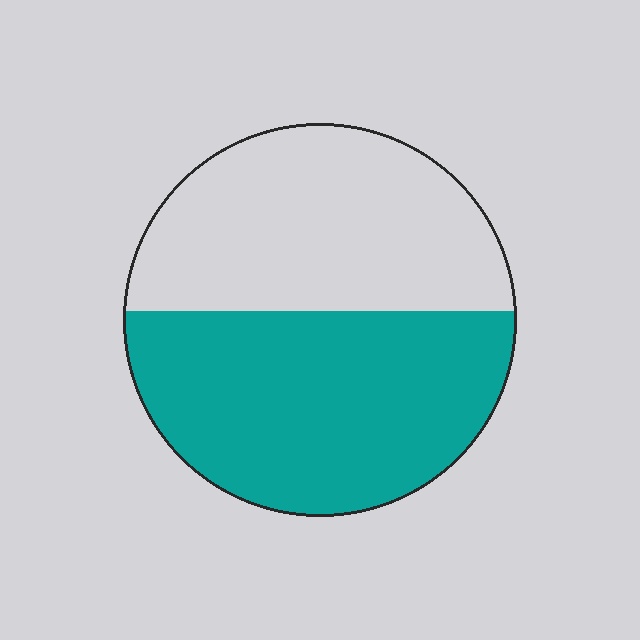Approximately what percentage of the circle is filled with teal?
Approximately 55%.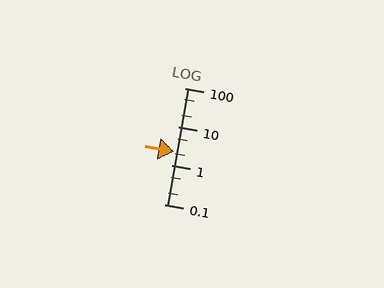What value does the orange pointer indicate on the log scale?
The pointer indicates approximately 2.3.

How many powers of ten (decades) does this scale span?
The scale spans 3 decades, from 0.1 to 100.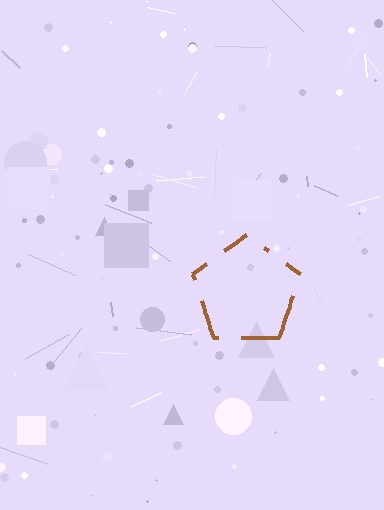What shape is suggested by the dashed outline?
The dashed outline suggests a pentagon.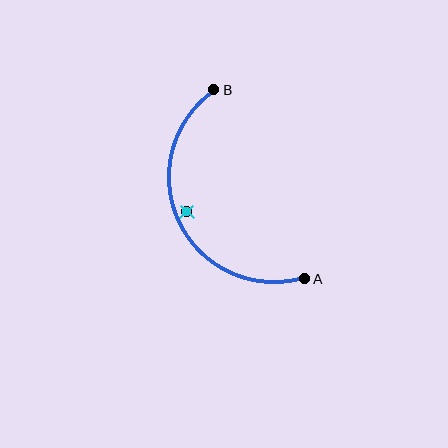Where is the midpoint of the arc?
The arc midpoint is the point on the curve farthest from the straight line joining A and B. It sits to the left of that line.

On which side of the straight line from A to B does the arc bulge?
The arc bulges to the left of the straight line connecting A and B.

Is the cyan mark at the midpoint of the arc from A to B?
No — the cyan mark does not lie on the arc at all. It sits slightly inside the curve.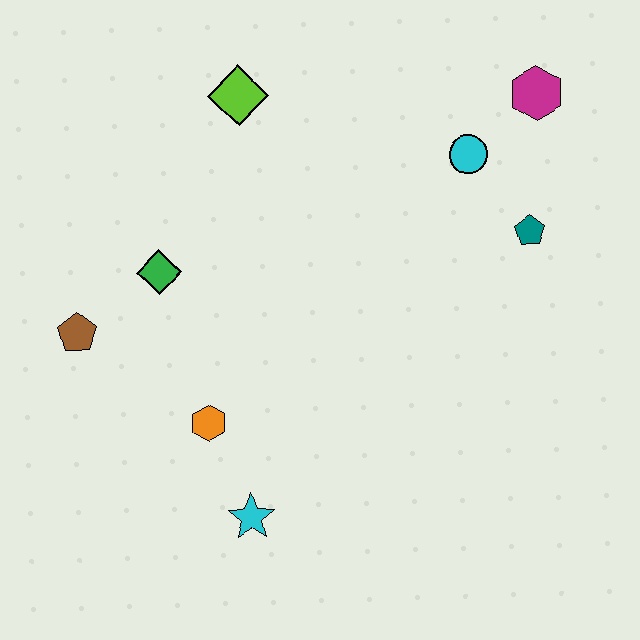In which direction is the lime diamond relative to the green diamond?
The lime diamond is above the green diamond.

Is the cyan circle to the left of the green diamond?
No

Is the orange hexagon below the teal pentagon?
Yes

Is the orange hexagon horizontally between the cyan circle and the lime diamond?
No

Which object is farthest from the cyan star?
The magenta hexagon is farthest from the cyan star.